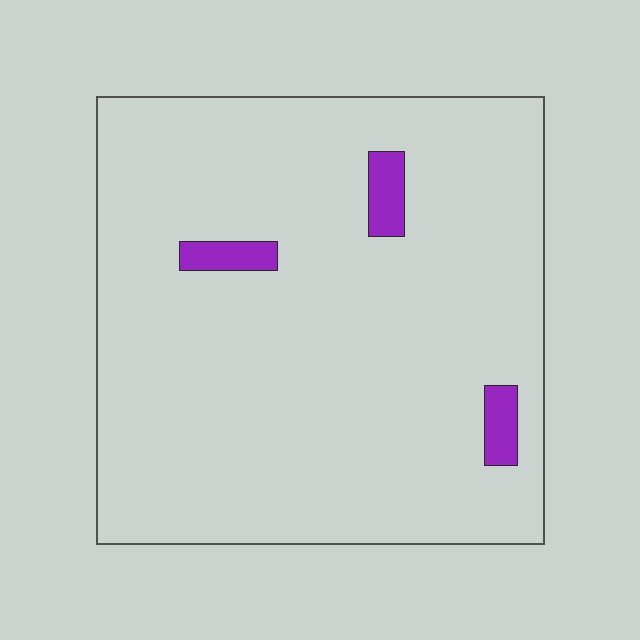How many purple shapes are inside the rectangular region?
3.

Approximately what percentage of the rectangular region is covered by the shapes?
Approximately 5%.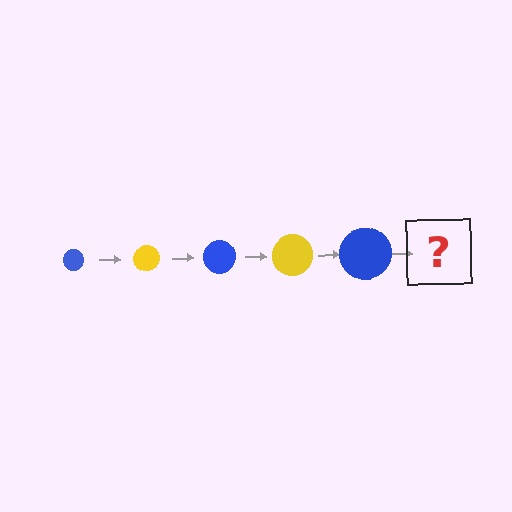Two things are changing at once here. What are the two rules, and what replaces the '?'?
The two rules are that the circle grows larger each step and the color cycles through blue and yellow. The '?' should be a yellow circle, larger than the previous one.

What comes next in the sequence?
The next element should be a yellow circle, larger than the previous one.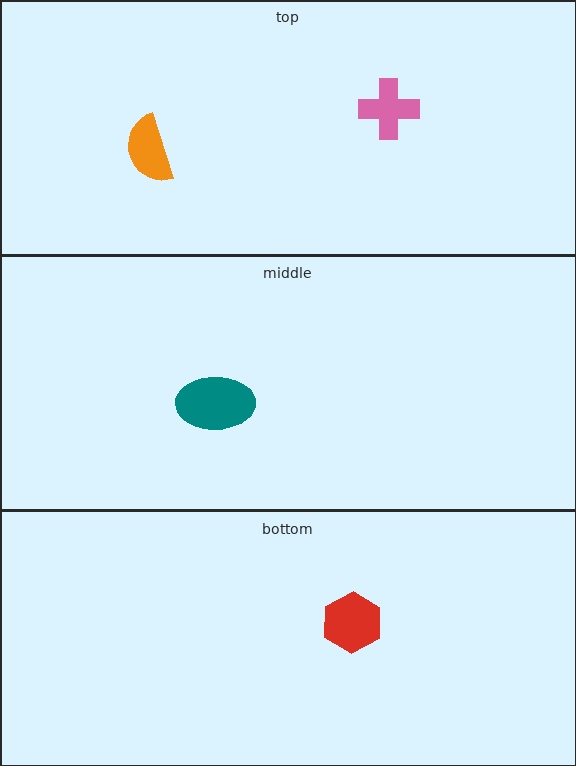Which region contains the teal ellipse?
The middle region.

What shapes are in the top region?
The orange semicircle, the pink cross.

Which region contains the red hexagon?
The bottom region.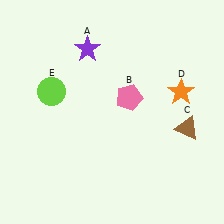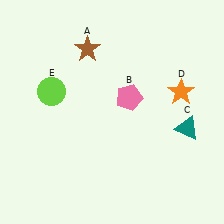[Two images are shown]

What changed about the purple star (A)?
In Image 1, A is purple. In Image 2, it changed to brown.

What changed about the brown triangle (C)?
In Image 1, C is brown. In Image 2, it changed to teal.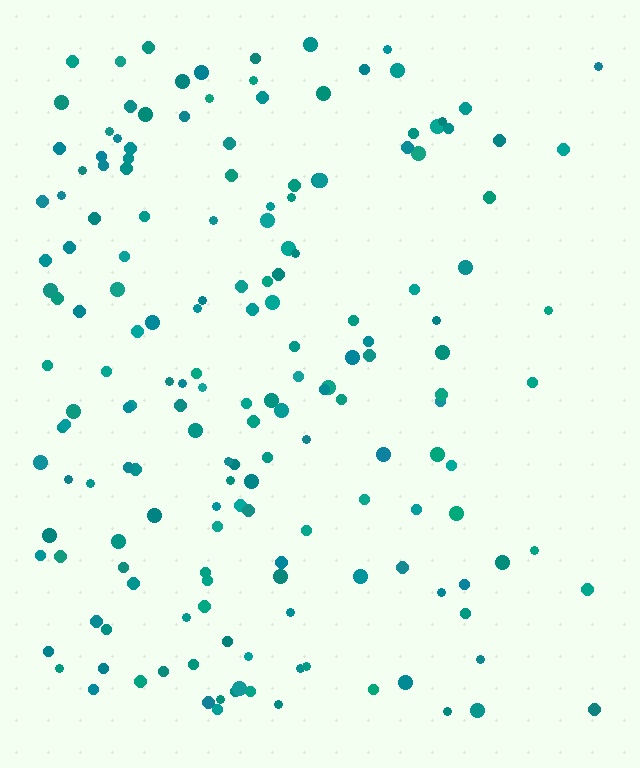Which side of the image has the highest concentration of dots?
The left.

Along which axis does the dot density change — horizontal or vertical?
Horizontal.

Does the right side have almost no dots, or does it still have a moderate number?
Still a moderate number, just noticeably fewer than the left.